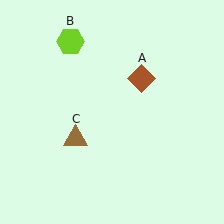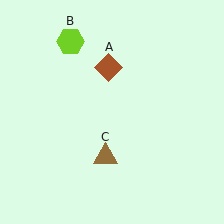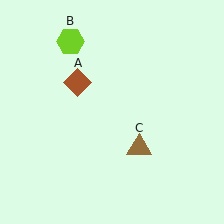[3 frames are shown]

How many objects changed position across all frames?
2 objects changed position: brown diamond (object A), brown triangle (object C).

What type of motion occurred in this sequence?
The brown diamond (object A), brown triangle (object C) rotated counterclockwise around the center of the scene.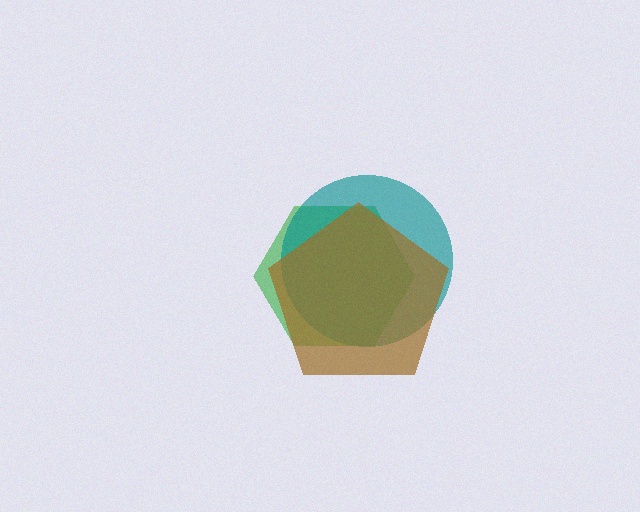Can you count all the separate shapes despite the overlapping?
Yes, there are 3 separate shapes.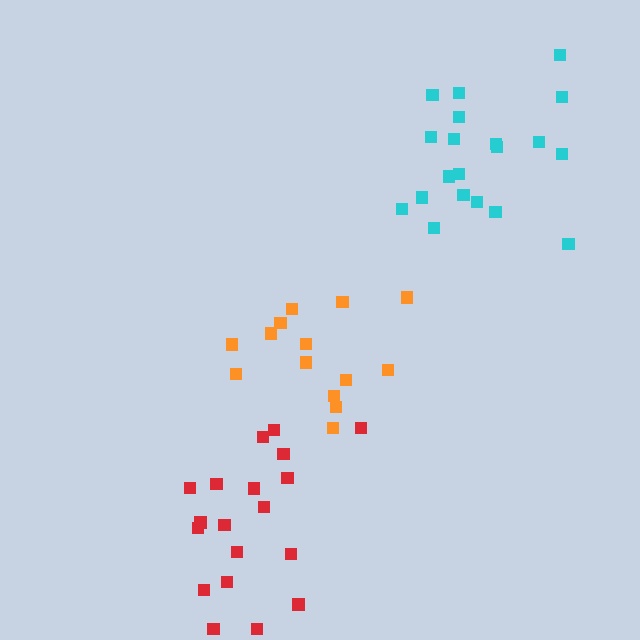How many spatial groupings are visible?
There are 3 spatial groupings.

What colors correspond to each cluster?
The clusters are colored: red, cyan, orange.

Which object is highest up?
The cyan cluster is topmost.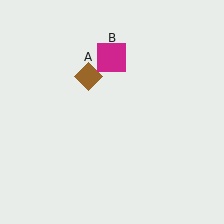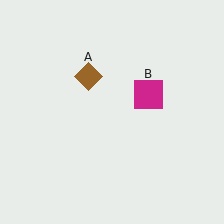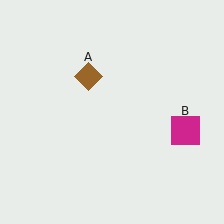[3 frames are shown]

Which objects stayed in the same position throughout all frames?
Brown diamond (object A) remained stationary.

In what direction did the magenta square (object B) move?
The magenta square (object B) moved down and to the right.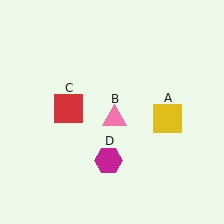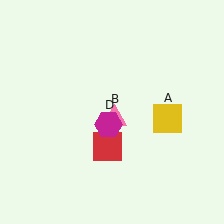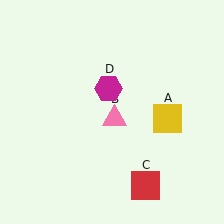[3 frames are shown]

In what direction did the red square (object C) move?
The red square (object C) moved down and to the right.